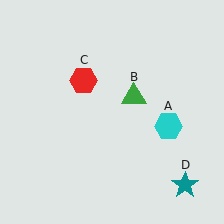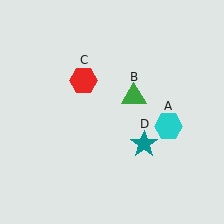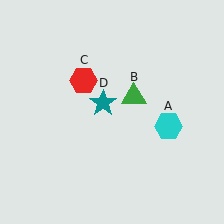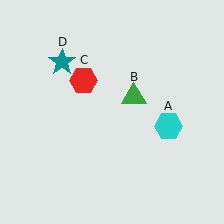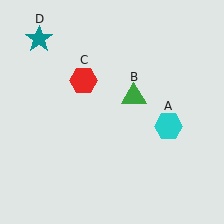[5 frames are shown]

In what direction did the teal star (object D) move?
The teal star (object D) moved up and to the left.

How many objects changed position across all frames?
1 object changed position: teal star (object D).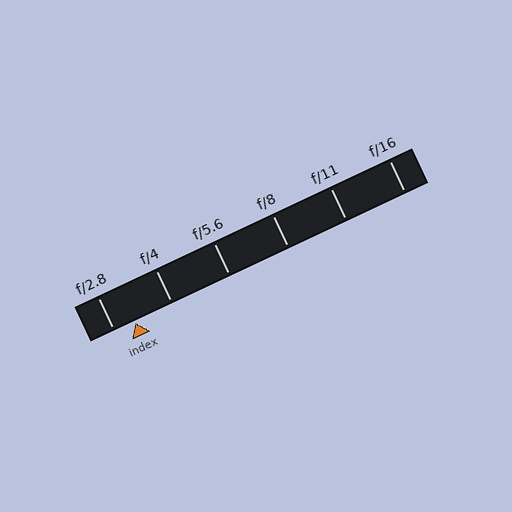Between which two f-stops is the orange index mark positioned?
The index mark is between f/2.8 and f/4.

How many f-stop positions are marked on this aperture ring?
There are 6 f-stop positions marked.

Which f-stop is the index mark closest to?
The index mark is closest to f/2.8.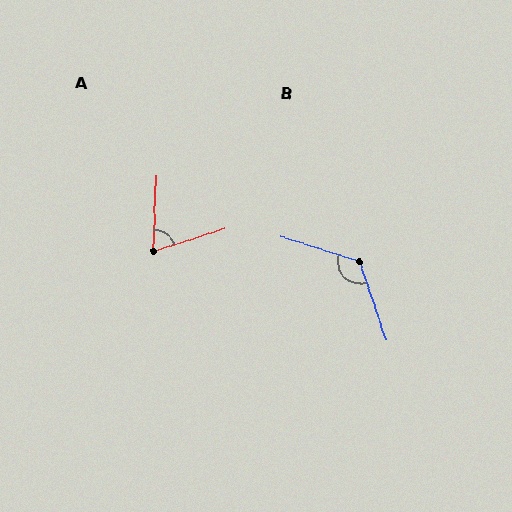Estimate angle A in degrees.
Approximately 70 degrees.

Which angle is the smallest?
A, at approximately 70 degrees.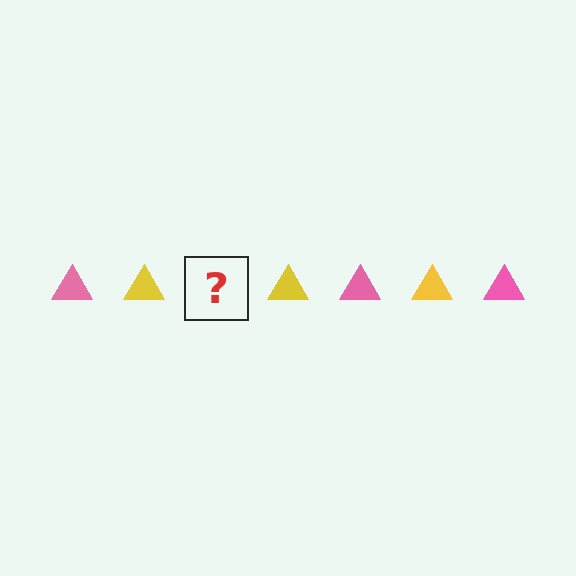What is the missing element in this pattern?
The missing element is a pink triangle.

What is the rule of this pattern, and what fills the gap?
The rule is that the pattern cycles through pink, yellow triangles. The gap should be filled with a pink triangle.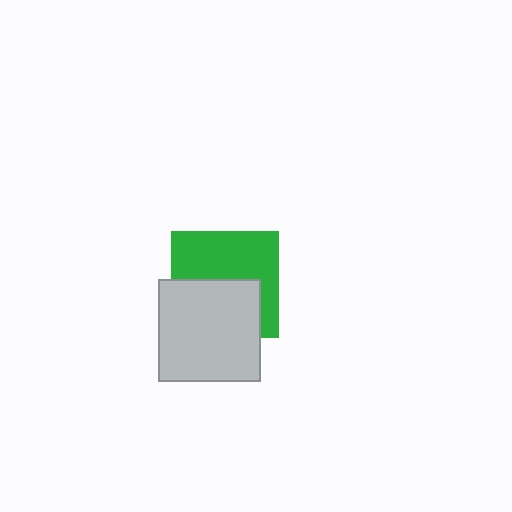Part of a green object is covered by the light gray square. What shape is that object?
It is a square.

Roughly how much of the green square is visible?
About half of it is visible (roughly 54%).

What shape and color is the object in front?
The object in front is a light gray square.